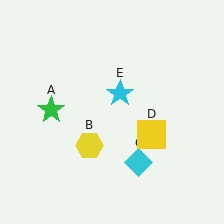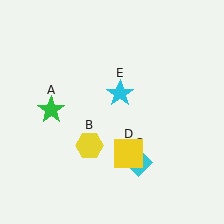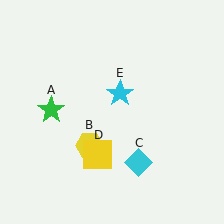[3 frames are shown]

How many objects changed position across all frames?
1 object changed position: yellow square (object D).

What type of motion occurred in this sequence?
The yellow square (object D) rotated clockwise around the center of the scene.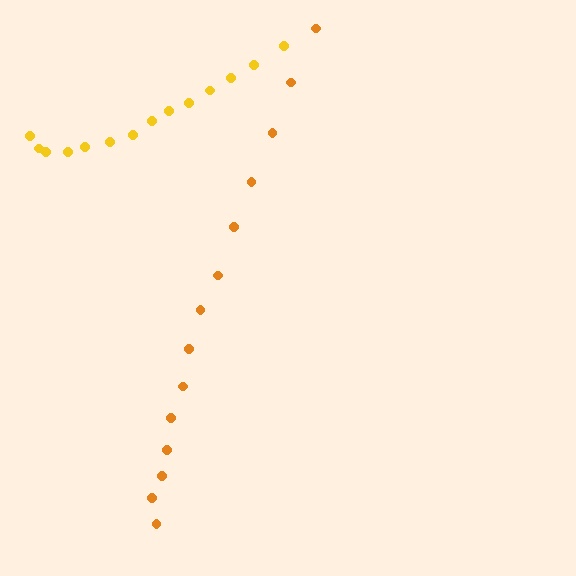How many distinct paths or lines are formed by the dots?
There are 2 distinct paths.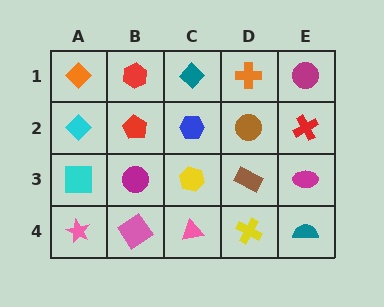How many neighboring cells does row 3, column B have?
4.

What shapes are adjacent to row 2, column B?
A red hexagon (row 1, column B), a magenta circle (row 3, column B), a cyan diamond (row 2, column A), a blue hexagon (row 2, column C).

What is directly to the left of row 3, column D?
A yellow hexagon.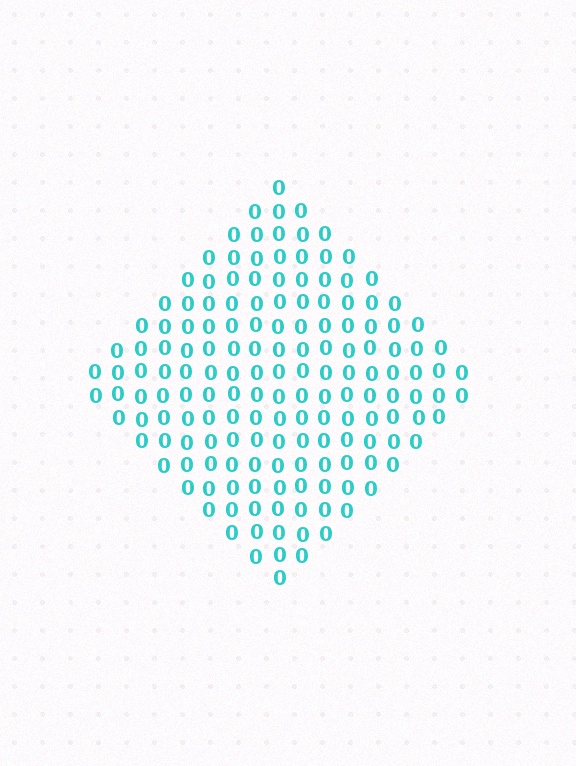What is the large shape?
The large shape is a diamond.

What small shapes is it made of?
It is made of small digit 0's.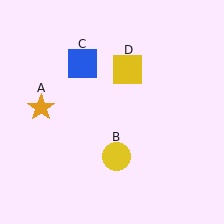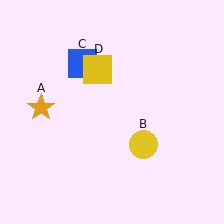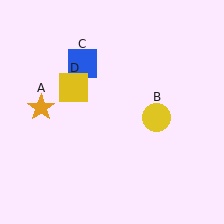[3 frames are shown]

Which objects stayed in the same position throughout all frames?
Orange star (object A) and blue square (object C) remained stationary.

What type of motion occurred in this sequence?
The yellow circle (object B), yellow square (object D) rotated counterclockwise around the center of the scene.